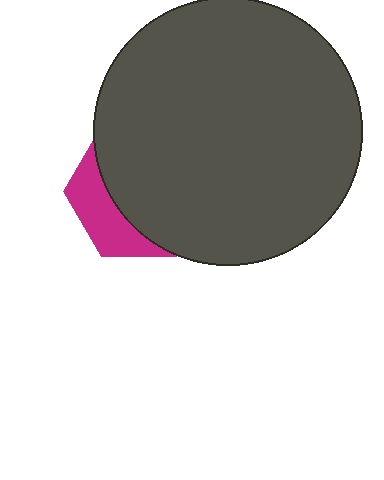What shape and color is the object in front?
The object in front is a dark gray circle.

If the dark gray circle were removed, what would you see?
You would see the complete magenta hexagon.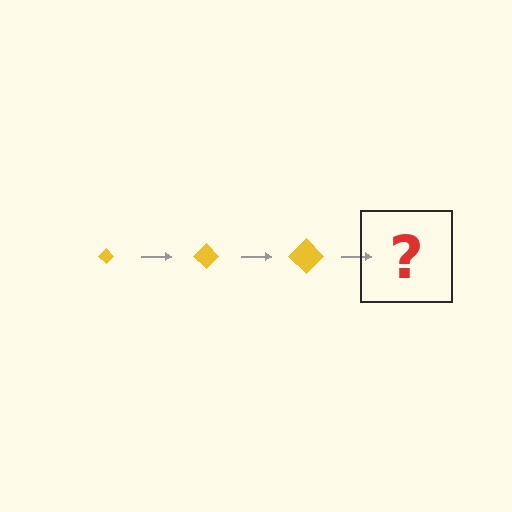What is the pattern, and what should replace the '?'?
The pattern is that the diamond gets progressively larger each step. The '?' should be a yellow diamond, larger than the previous one.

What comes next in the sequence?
The next element should be a yellow diamond, larger than the previous one.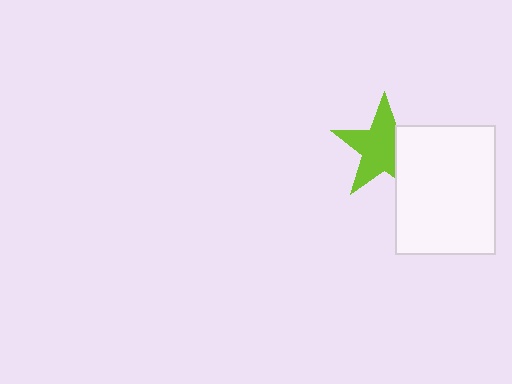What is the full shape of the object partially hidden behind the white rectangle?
The partially hidden object is a lime star.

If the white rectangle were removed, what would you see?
You would see the complete lime star.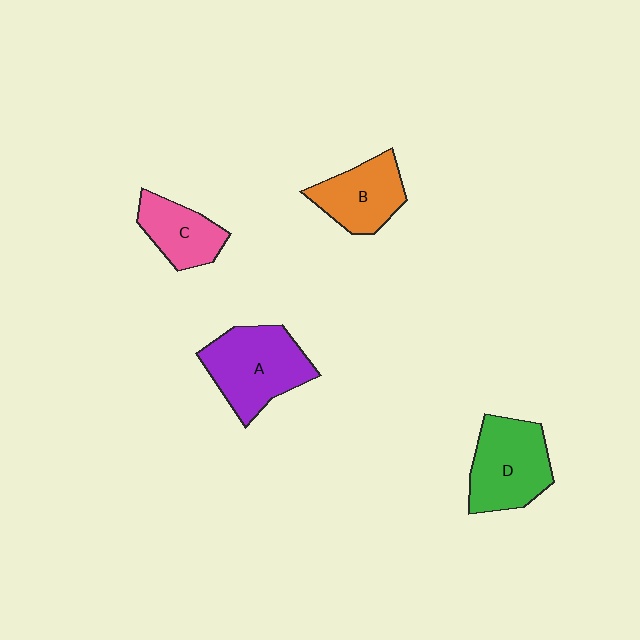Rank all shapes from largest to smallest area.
From largest to smallest: A (purple), D (green), B (orange), C (pink).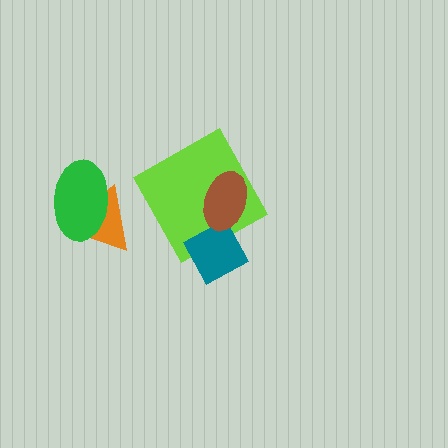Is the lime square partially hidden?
Yes, it is partially covered by another shape.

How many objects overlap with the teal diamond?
2 objects overlap with the teal diamond.